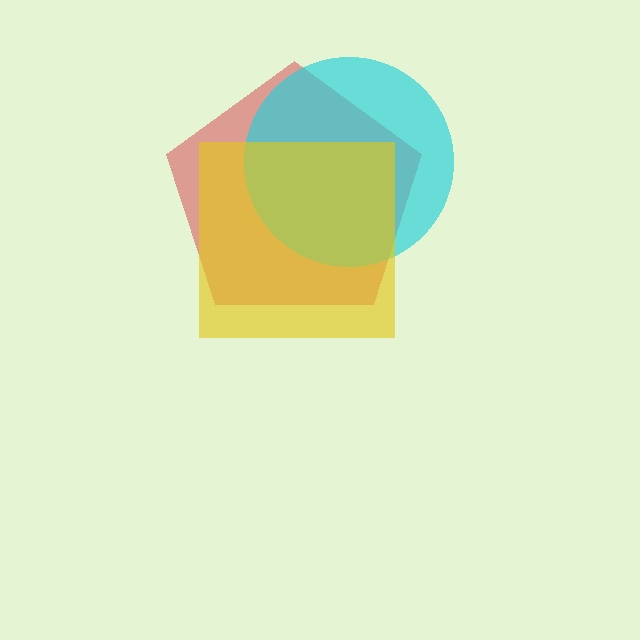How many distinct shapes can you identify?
There are 3 distinct shapes: a red pentagon, a cyan circle, a yellow square.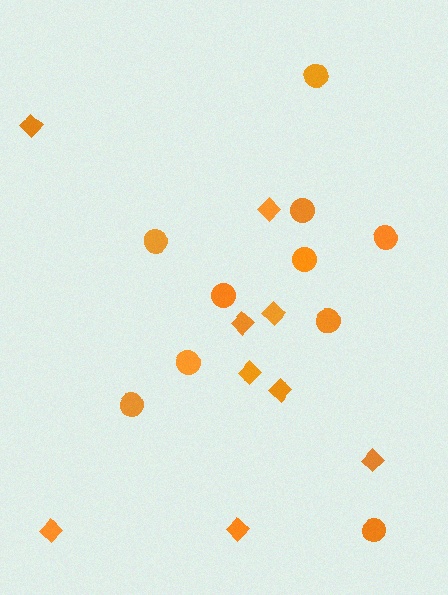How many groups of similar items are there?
There are 2 groups: one group of diamonds (9) and one group of circles (10).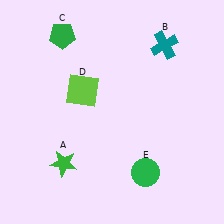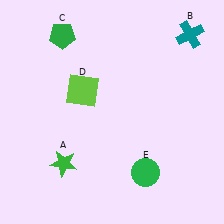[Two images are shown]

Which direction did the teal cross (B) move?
The teal cross (B) moved right.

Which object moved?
The teal cross (B) moved right.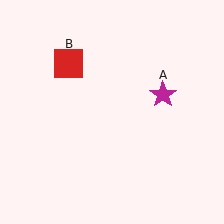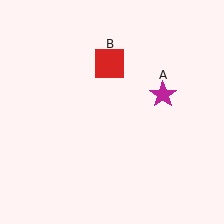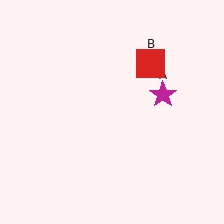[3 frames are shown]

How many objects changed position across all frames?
1 object changed position: red square (object B).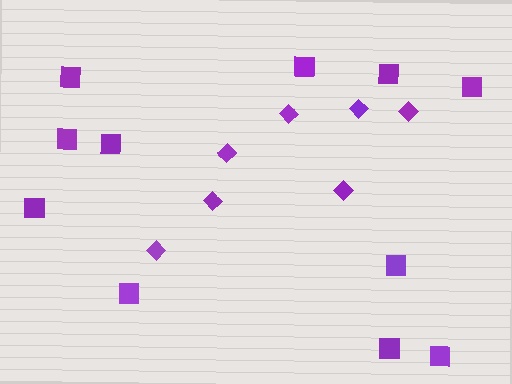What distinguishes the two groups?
There are 2 groups: one group of diamonds (7) and one group of squares (11).